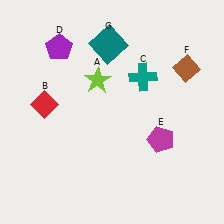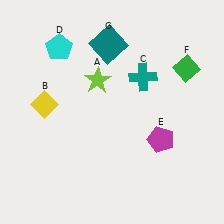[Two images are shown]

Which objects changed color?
B changed from red to yellow. D changed from purple to cyan. F changed from brown to green.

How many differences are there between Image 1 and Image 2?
There are 3 differences between the two images.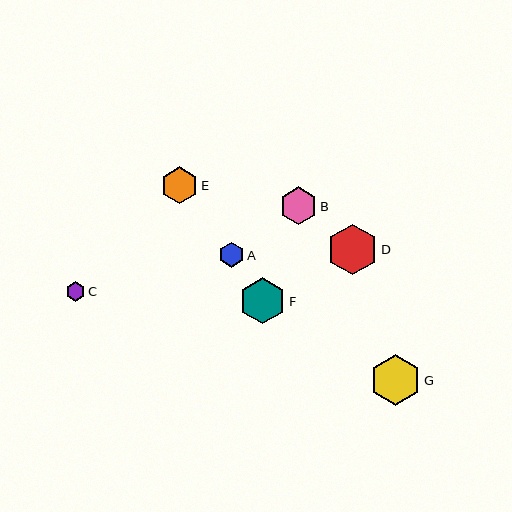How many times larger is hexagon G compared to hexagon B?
Hexagon G is approximately 1.3 times the size of hexagon B.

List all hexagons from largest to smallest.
From largest to smallest: D, G, F, B, E, A, C.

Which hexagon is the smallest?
Hexagon C is the smallest with a size of approximately 19 pixels.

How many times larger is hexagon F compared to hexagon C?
Hexagon F is approximately 2.4 times the size of hexagon C.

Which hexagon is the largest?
Hexagon D is the largest with a size of approximately 51 pixels.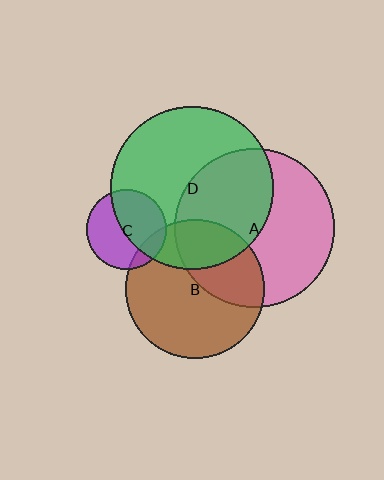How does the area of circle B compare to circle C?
Approximately 3.0 times.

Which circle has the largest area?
Circle D (green).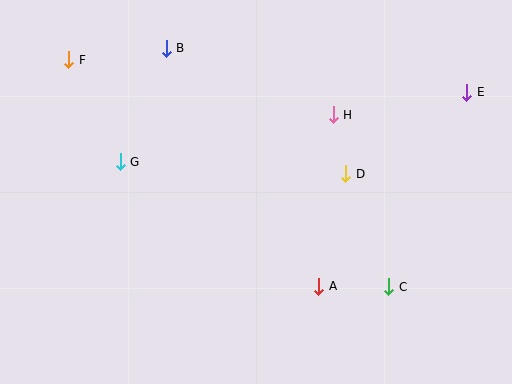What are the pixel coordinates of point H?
Point H is at (333, 115).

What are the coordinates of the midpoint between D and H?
The midpoint between D and H is at (340, 144).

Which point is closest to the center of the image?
Point D at (346, 174) is closest to the center.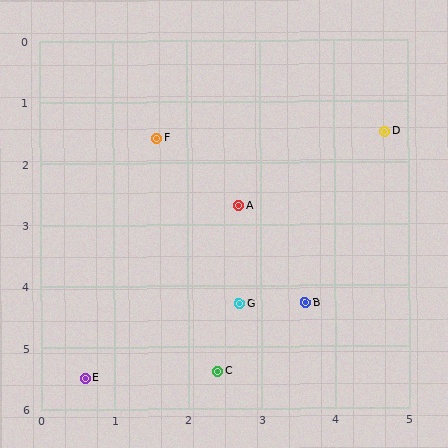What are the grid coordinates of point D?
Point D is at approximately (4.7, 1.5).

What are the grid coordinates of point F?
Point F is at approximately (1.6, 1.6).